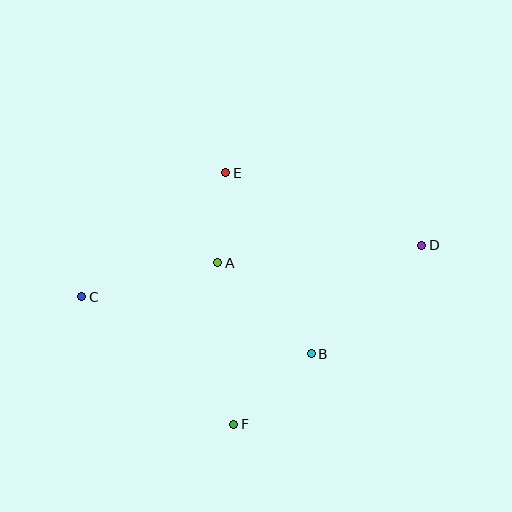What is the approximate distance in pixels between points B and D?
The distance between B and D is approximately 155 pixels.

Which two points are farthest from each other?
Points C and D are farthest from each other.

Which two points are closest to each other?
Points A and E are closest to each other.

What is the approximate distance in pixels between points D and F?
The distance between D and F is approximately 259 pixels.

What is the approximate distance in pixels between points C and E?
The distance between C and E is approximately 190 pixels.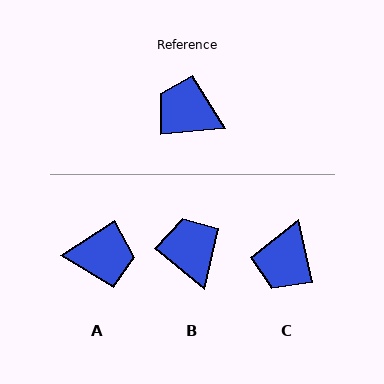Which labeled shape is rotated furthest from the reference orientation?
A, about 153 degrees away.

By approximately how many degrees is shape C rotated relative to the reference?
Approximately 96 degrees counter-clockwise.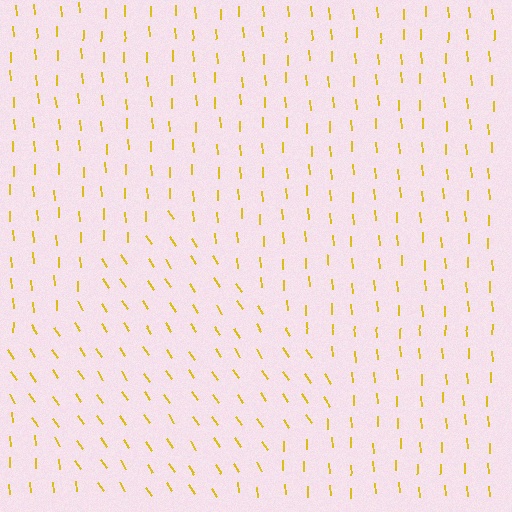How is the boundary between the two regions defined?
The boundary is defined purely by a change in line orientation (approximately 31 degrees difference). All lines are the same color and thickness.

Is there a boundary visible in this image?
Yes, there is a texture boundary formed by a change in line orientation.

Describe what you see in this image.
The image is filled with small yellow line segments. A diamond region in the image has lines oriented differently from the surrounding lines, creating a visible texture boundary.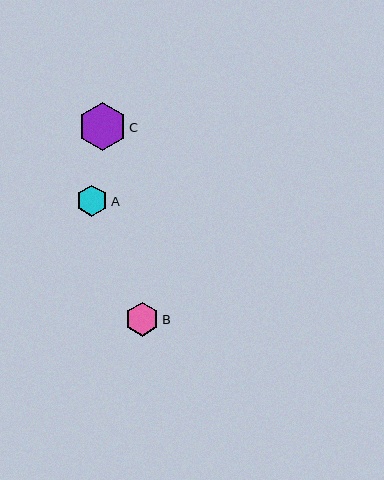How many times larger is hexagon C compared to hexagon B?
Hexagon C is approximately 1.4 times the size of hexagon B.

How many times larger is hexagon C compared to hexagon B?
Hexagon C is approximately 1.4 times the size of hexagon B.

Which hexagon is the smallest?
Hexagon A is the smallest with a size of approximately 31 pixels.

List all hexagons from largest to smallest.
From largest to smallest: C, B, A.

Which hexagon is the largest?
Hexagon C is the largest with a size of approximately 49 pixels.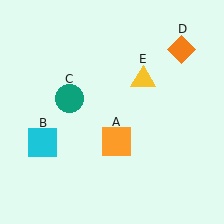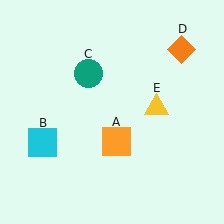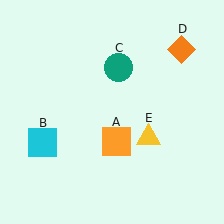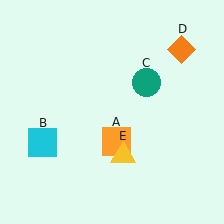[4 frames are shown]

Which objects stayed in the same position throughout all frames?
Orange square (object A) and cyan square (object B) and orange diamond (object D) remained stationary.